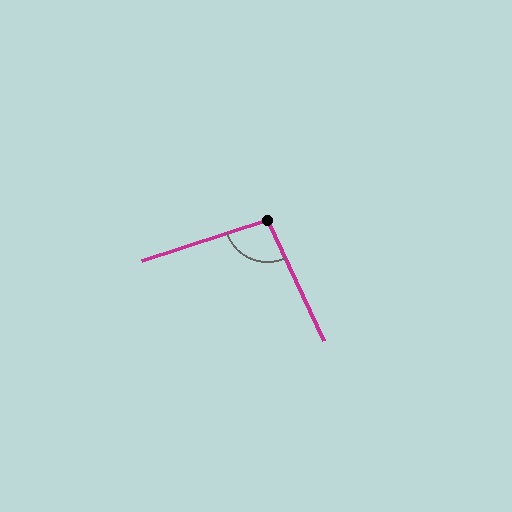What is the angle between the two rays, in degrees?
Approximately 97 degrees.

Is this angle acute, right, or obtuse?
It is obtuse.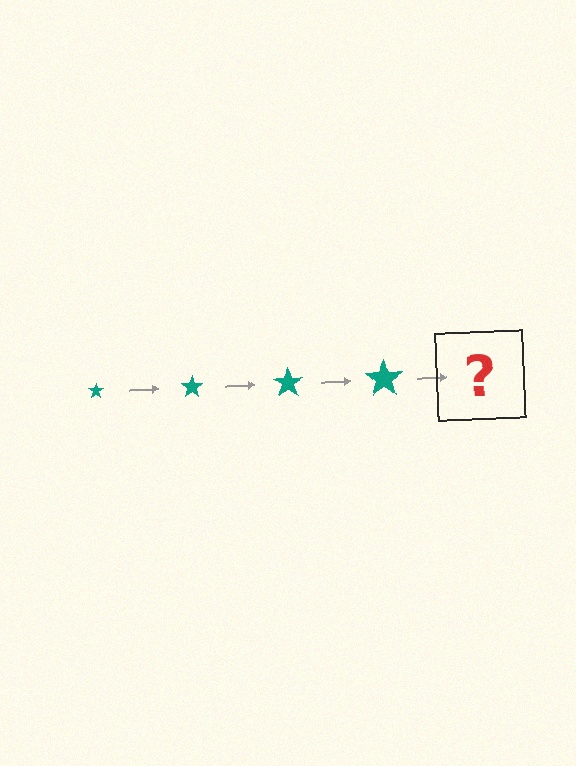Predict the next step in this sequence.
The next step is a teal star, larger than the previous one.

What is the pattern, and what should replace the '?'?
The pattern is that the star gets progressively larger each step. The '?' should be a teal star, larger than the previous one.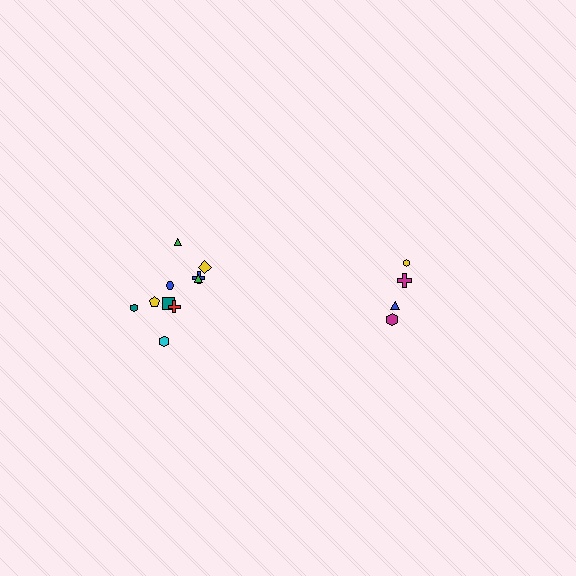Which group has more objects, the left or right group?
The left group.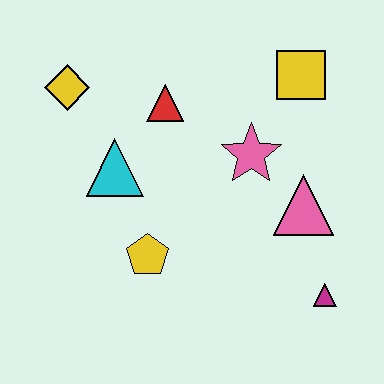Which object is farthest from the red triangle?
The magenta triangle is farthest from the red triangle.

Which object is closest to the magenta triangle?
The pink triangle is closest to the magenta triangle.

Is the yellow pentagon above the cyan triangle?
No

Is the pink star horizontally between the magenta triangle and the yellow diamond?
Yes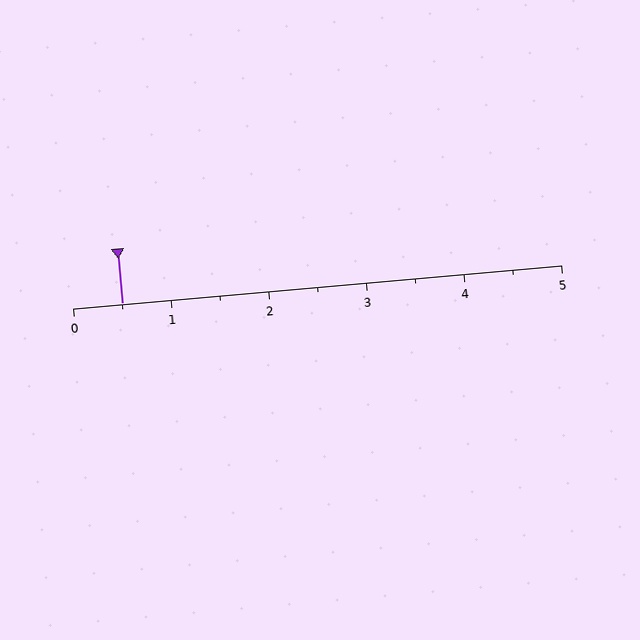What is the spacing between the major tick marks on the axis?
The major ticks are spaced 1 apart.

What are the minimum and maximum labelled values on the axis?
The axis runs from 0 to 5.